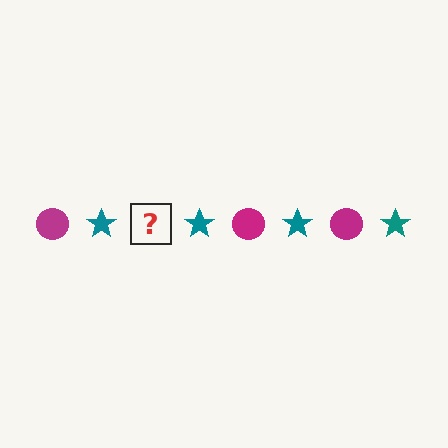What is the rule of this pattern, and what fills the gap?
The rule is that the pattern alternates between magenta circle and teal star. The gap should be filled with a magenta circle.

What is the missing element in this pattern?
The missing element is a magenta circle.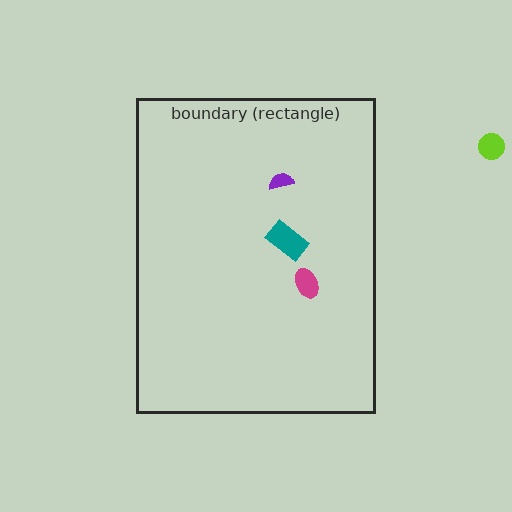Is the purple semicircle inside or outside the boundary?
Inside.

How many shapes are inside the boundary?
3 inside, 1 outside.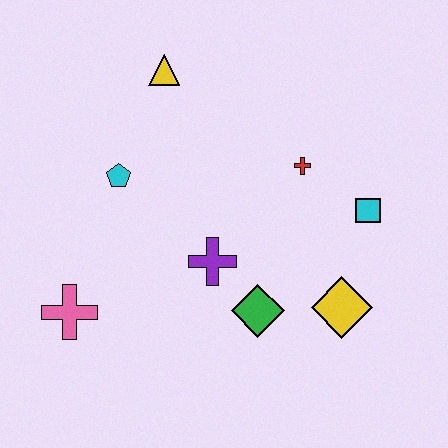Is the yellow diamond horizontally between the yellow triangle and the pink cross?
No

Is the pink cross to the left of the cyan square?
Yes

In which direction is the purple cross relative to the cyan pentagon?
The purple cross is to the right of the cyan pentagon.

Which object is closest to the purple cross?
The green diamond is closest to the purple cross.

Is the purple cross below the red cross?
Yes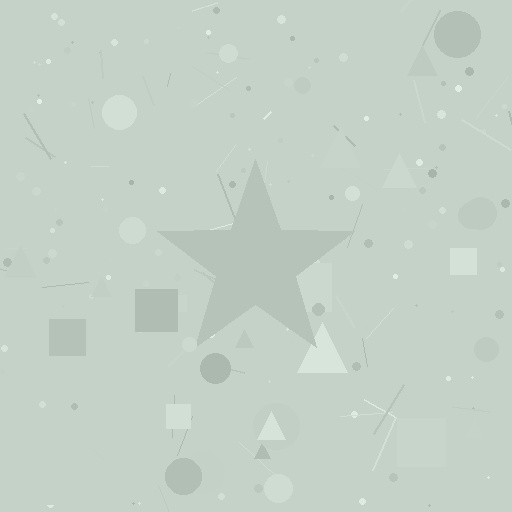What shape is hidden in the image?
A star is hidden in the image.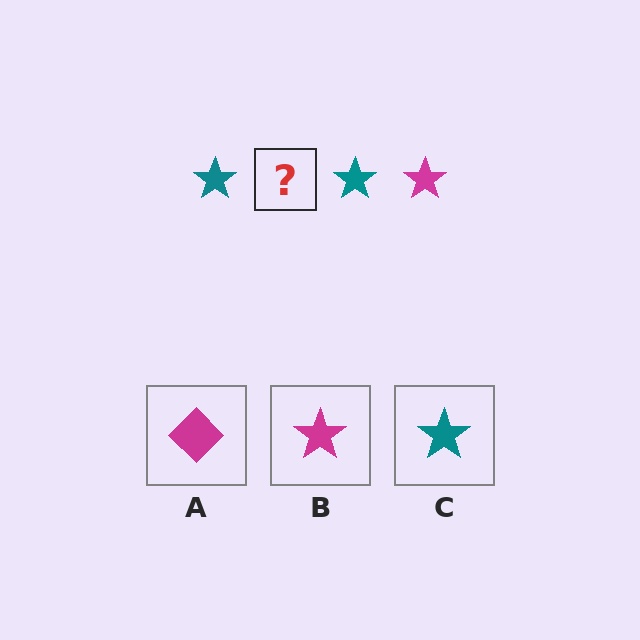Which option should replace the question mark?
Option B.